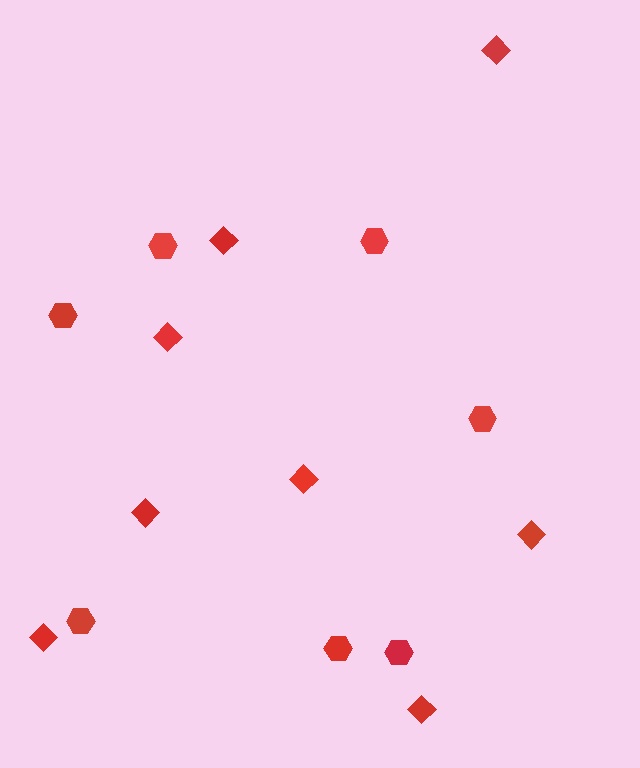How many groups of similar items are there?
There are 2 groups: one group of diamonds (8) and one group of hexagons (7).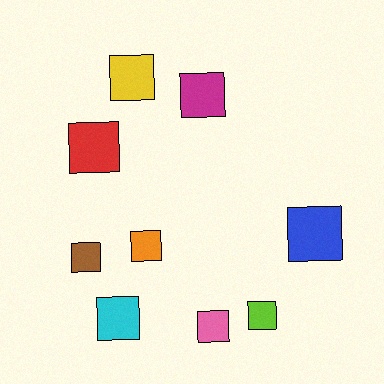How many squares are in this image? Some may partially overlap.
There are 9 squares.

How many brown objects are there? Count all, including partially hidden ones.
There is 1 brown object.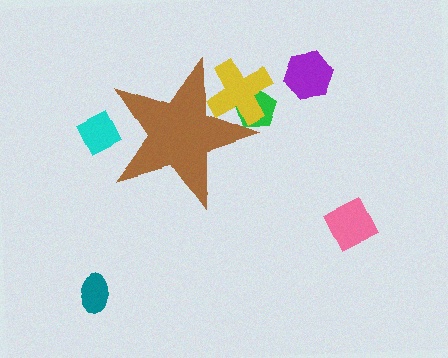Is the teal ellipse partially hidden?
No, the teal ellipse is fully visible.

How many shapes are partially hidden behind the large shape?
3 shapes are partially hidden.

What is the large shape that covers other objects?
A brown star.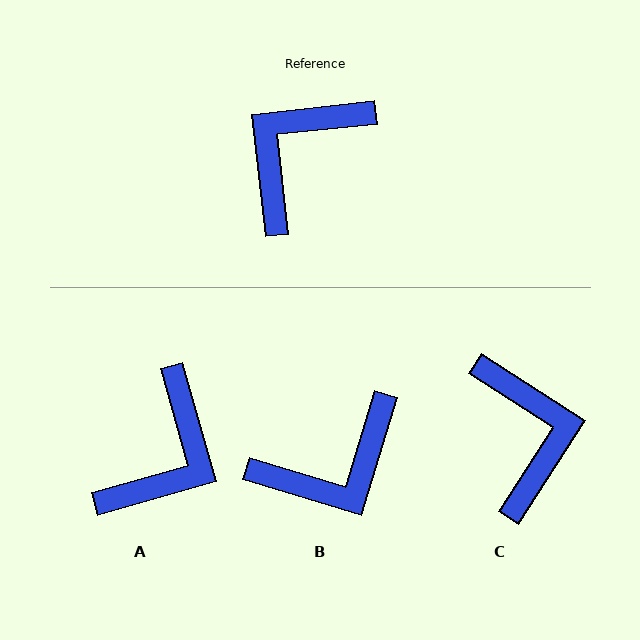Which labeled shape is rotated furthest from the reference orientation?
A, about 170 degrees away.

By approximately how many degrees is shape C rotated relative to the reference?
Approximately 129 degrees clockwise.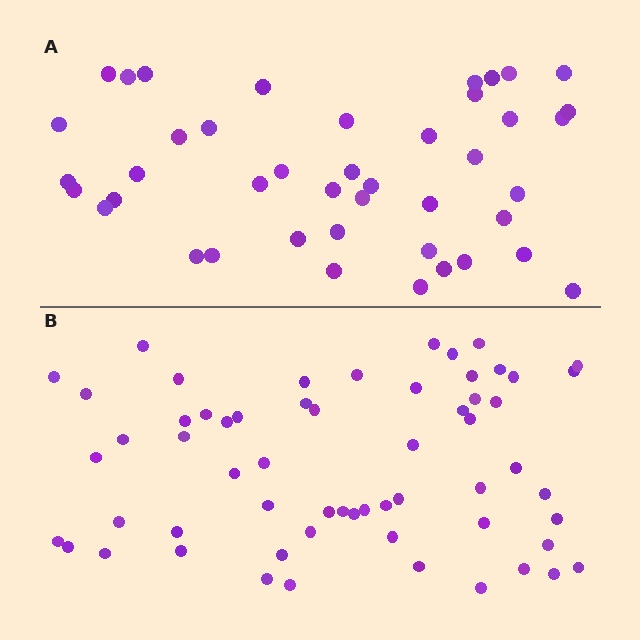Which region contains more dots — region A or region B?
Region B (the bottom region) has more dots.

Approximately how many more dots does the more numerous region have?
Region B has approximately 15 more dots than region A.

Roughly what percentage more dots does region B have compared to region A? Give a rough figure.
About 40% more.